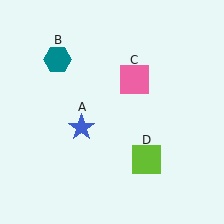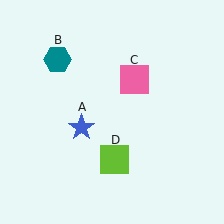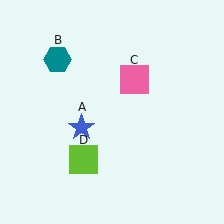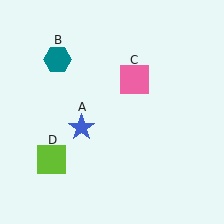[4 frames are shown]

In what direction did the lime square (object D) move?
The lime square (object D) moved left.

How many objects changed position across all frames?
1 object changed position: lime square (object D).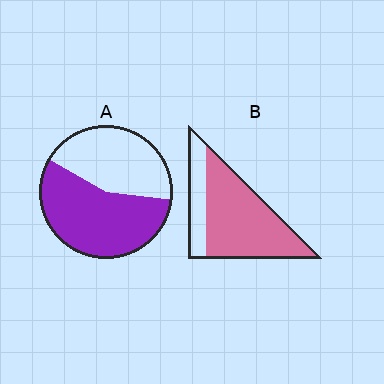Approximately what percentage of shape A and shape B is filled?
A is approximately 55% and B is approximately 75%.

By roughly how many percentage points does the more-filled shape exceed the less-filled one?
By roughly 20 percentage points (B over A).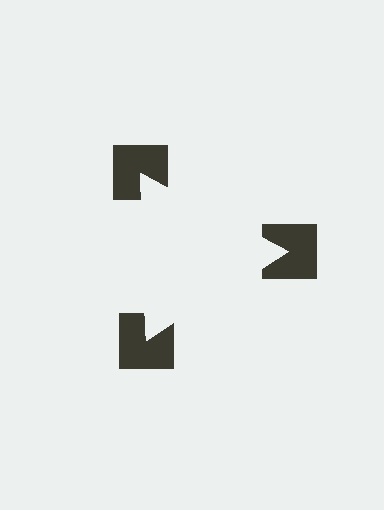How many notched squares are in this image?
There are 3 — one at each vertex of the illusory triangle.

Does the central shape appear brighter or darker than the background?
It typically appears slightly brighter than the background, even though no actual brightness change is drawn.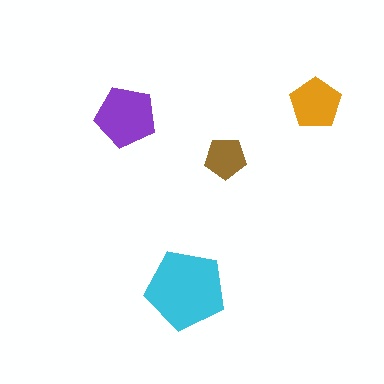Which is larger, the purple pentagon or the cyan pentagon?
The cyan one.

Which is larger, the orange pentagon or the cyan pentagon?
The cyan one.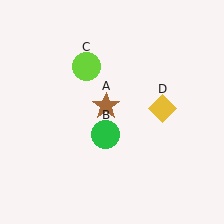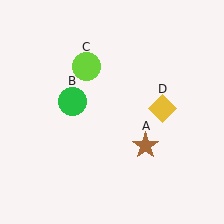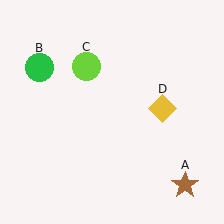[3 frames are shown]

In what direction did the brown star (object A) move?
The brown star (object A) moved down and to the right.